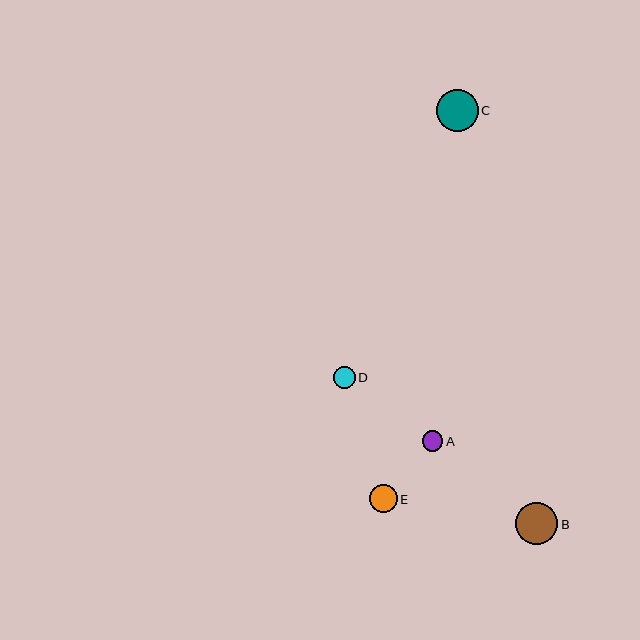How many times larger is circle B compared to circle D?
Circle B is approximately 1.9 times the size of circle D.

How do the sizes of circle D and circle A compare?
Circle D and circle A are approximately the same size.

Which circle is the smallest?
Circle A is the smallest with a size of approximately 21 pixels.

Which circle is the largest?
Circle B is the largest with a size of approximately 42 pixels.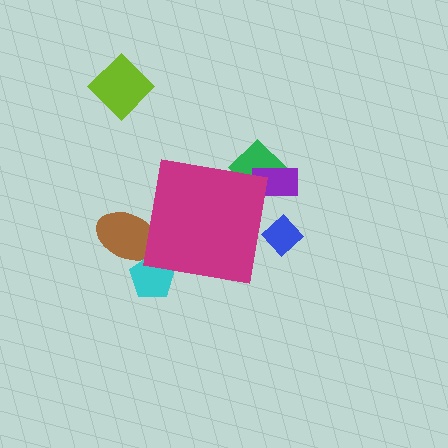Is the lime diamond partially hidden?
No, the lime diamond is fully visible.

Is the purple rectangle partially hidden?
Yes, the purple rectangle is partially hidden behind the magenta square.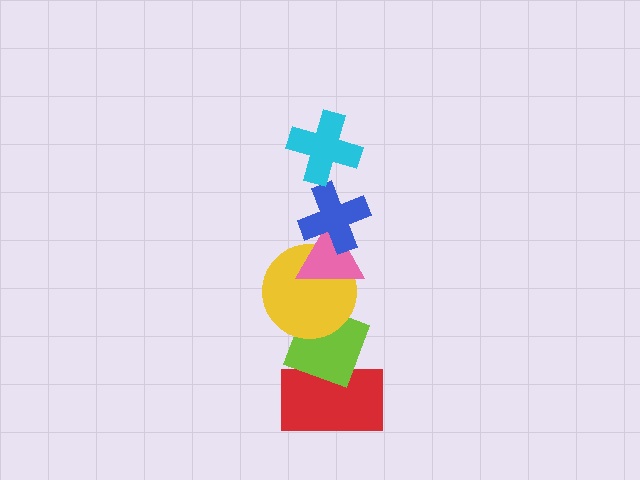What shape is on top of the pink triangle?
The blue cross is on top of the pink triangle.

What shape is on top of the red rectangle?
The lime diamond is on top of the red rectangle.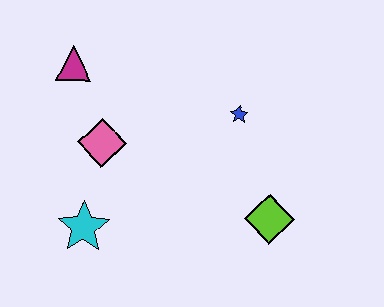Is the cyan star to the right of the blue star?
No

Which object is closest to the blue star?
The lime diamond is closest to the blue star.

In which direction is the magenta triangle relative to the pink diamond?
The magenta triangle is above the pink diamond.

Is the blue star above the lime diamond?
Yes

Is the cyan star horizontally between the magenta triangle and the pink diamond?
Yes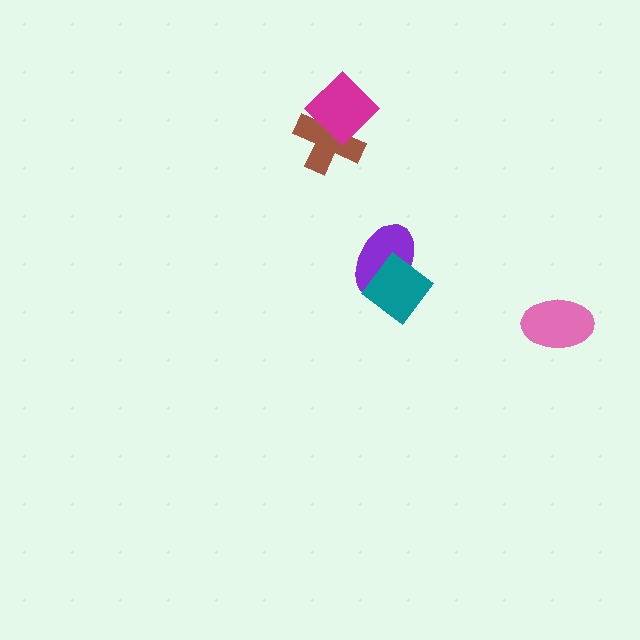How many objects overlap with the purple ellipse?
1 object overlaps with the purple ellipse.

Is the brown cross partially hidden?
Yes, it is partially covered by another shape.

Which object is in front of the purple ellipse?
The teal diamond is in front of the purple ellipse.